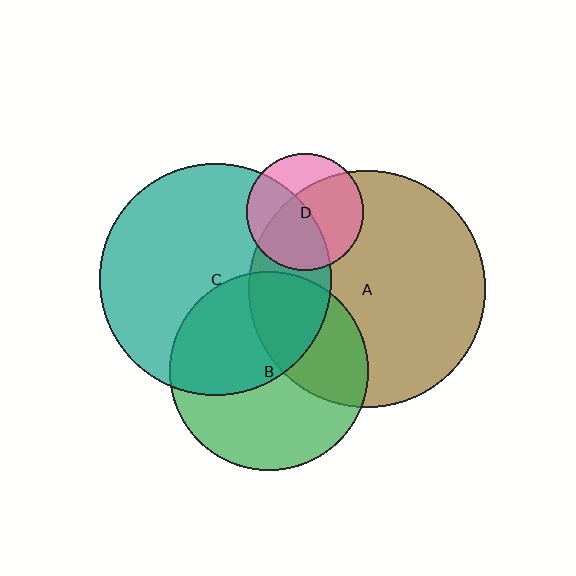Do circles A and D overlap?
Yes.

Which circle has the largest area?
Circle A (brown).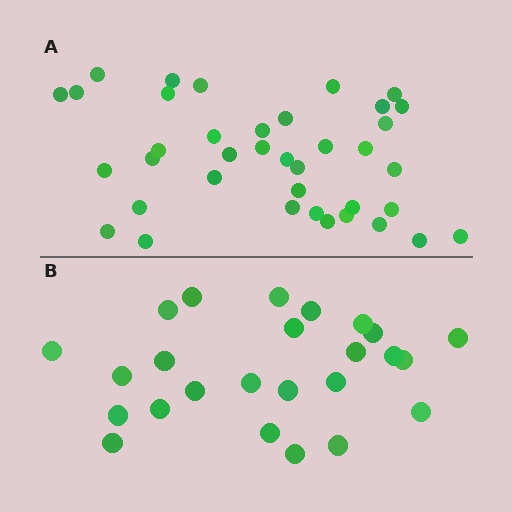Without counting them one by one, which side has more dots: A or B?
Region A (the top region) has more dots.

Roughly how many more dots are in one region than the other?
Region A has approximately 15 more dots than region B.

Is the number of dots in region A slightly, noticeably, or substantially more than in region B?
Region A has substantially more. The ratio is roughly 1.5 to 1.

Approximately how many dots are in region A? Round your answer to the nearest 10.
About 40 dots. (The exact count is 38, which rounds to 40.)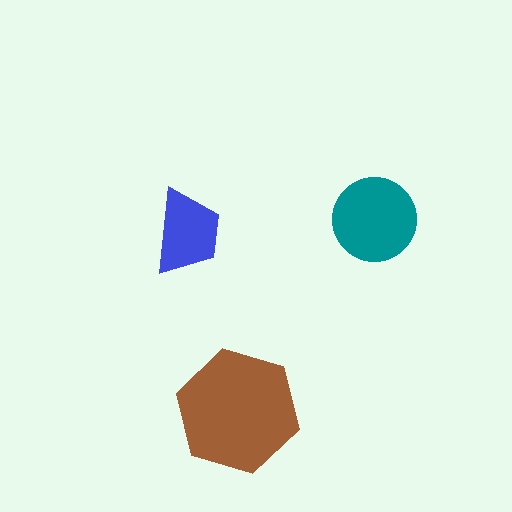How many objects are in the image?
There are 3 objects in the image.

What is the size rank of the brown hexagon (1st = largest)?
1st.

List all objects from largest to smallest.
The brown hexagon, the teal circle, the blue trapezoid.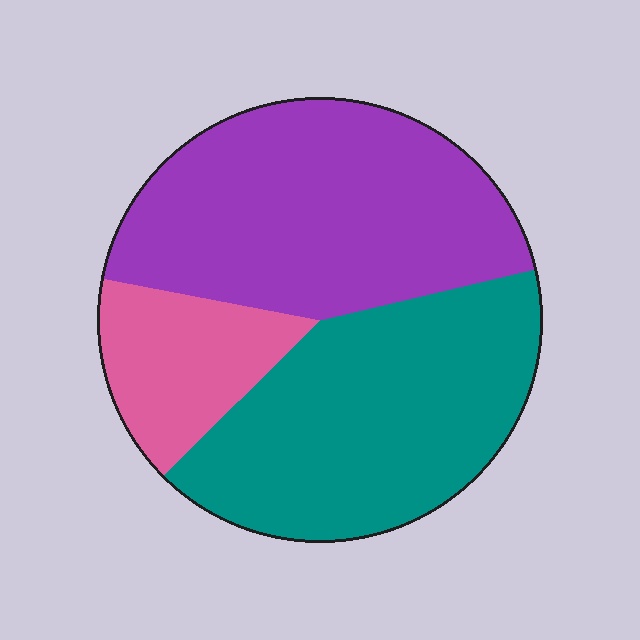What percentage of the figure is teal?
Teal covers around 40% of the figure.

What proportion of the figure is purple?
Purple takes up about two fifths (2/5) of the figure.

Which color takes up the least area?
Pink, at roughly 15%.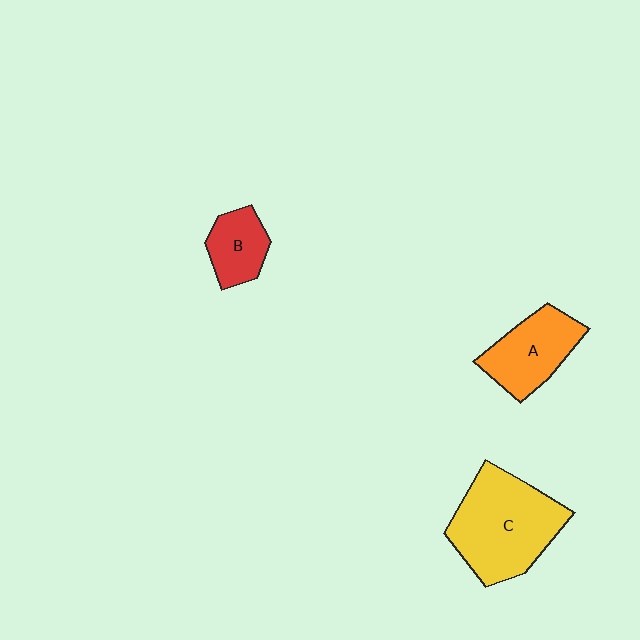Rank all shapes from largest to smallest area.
From largest to smallest: C (yellow), A (orange), B (red).